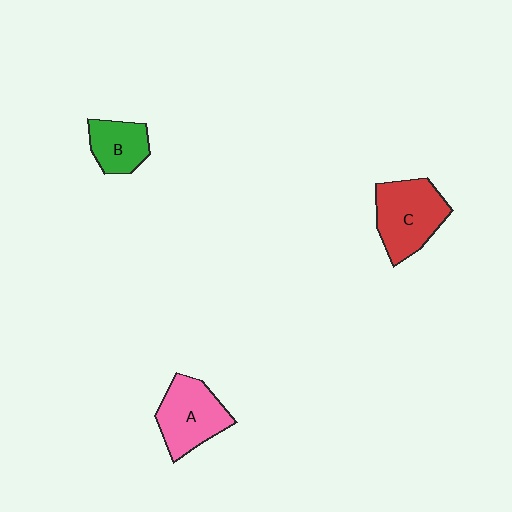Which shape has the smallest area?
Shape B (green).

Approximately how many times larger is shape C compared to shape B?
Approximately 1.6 times.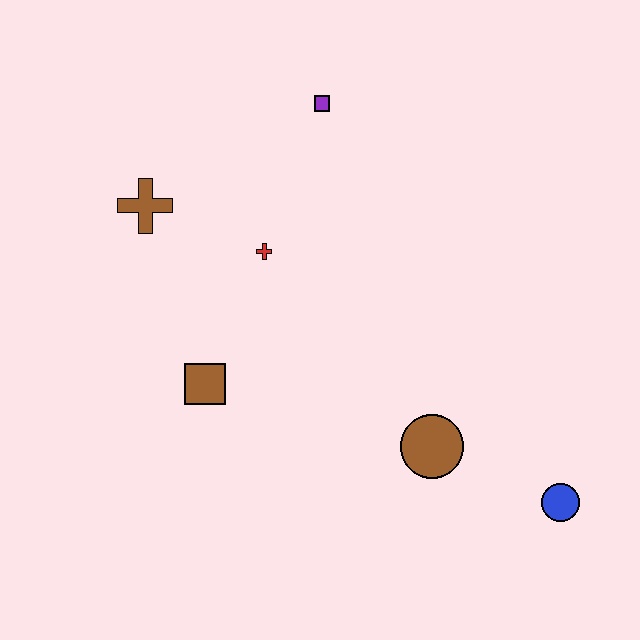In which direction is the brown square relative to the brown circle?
The brown square is to the left of the brown circle.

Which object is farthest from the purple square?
The blue circle is farthest from the purple square.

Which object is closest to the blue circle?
The brown circle is closest to the blue circle.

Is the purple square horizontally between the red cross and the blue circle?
Yes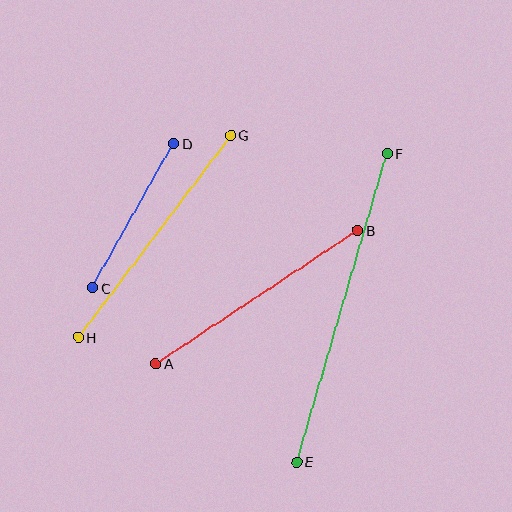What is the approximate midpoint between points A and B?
The midpoint is at approximately (257, 297) pixels.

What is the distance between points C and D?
The distance is approximately 165 pixels.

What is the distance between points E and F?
The distance is approximately 321 pixels.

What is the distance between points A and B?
The distance is approximately 242 pixels.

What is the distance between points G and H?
The distance is approximately 253 pixels.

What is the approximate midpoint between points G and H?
The midpoint is at approximately (154, 236) pixels.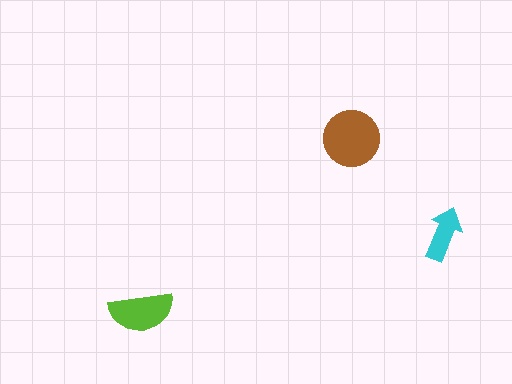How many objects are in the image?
There are 3 objects in the image.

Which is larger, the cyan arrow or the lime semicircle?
The lime semicircle.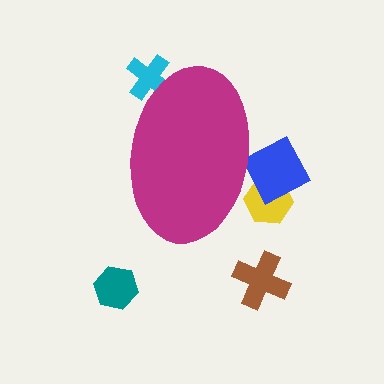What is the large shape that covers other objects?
A magenta ellipse.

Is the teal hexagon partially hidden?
No, the teal hexagon is fully visible.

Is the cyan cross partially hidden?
Yes, the cyan cross is partially hidden behind the magenta ellipse.